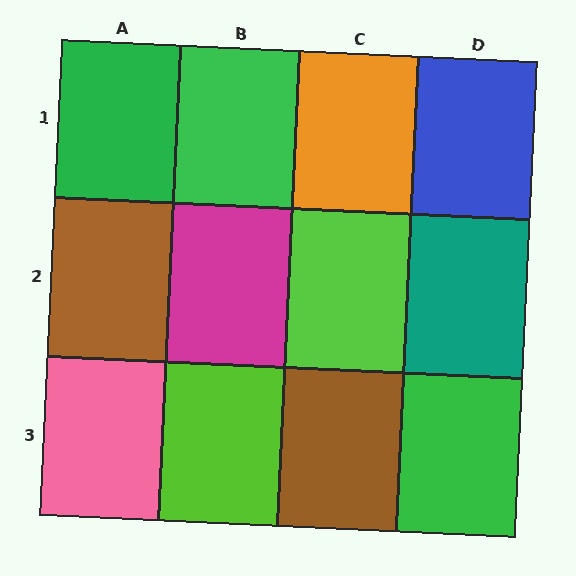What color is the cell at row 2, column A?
Brown.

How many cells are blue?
1 cell is blue.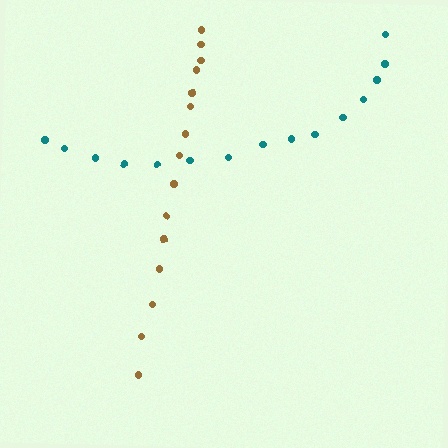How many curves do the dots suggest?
There are 2 distinct paths.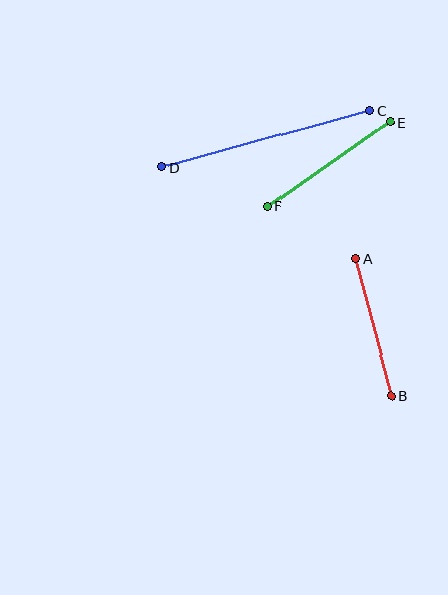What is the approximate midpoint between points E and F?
The midpoint is at approximately (328, 165) pixels.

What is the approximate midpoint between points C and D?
The midpoint is at approximately (266, 139) pixels.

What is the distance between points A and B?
The distance is approximately 141 pixels.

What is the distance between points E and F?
The distance is approximately 149 pixels.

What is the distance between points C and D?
The distance is approximately 215 pixels.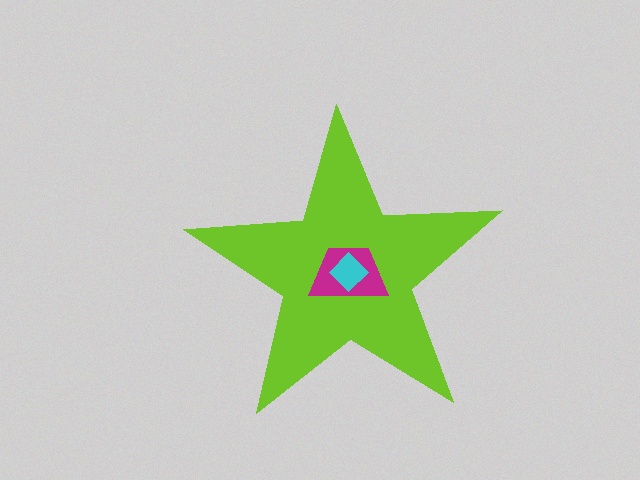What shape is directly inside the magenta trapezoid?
The cyan diamond.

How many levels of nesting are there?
3.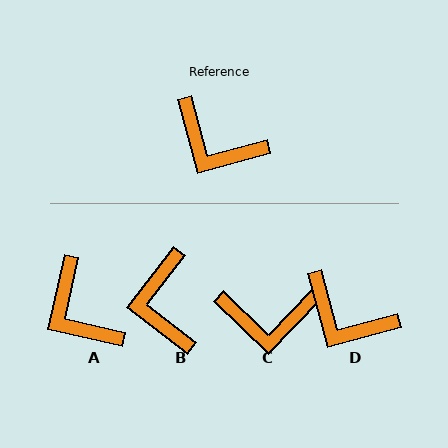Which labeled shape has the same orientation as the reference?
D.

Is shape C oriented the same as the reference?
No, it is off by about 31 degrees.